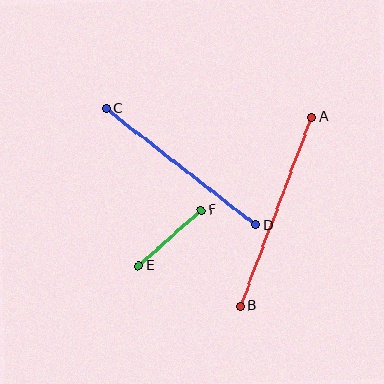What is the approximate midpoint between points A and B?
The midpoint is at approximately (276, 211) pixels.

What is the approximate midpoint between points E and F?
The midpoint is at approximately (170, 238) pixels.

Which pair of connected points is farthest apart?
Points A and B are farthest apart.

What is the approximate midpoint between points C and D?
The midpoint is at approximately (181, 167) pixels.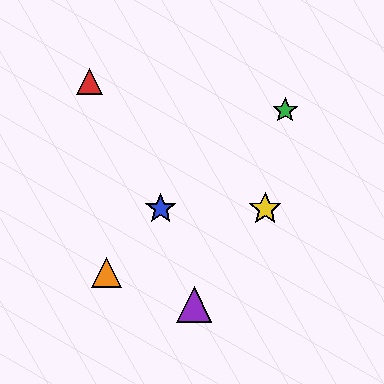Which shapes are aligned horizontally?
The blue star, the yellow star are aligned horizontally.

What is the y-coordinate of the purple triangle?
The purple triangle is at y≈305.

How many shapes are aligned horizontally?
2 shapes (the blue star, the yellow star) are aligned horizontally.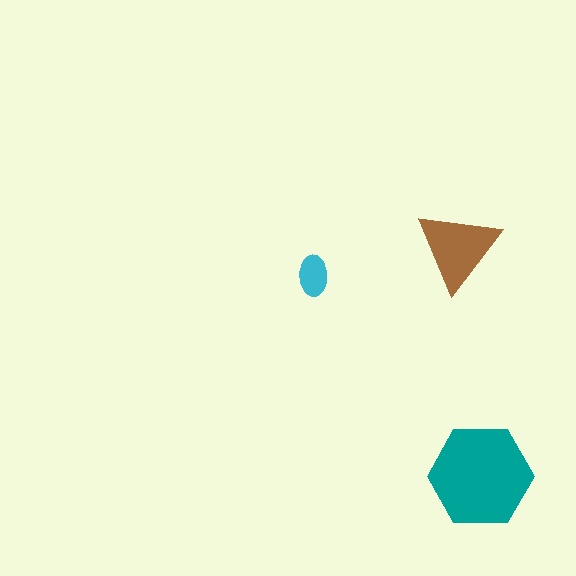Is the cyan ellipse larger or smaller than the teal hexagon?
Smaller.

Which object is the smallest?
The cyan ellipse.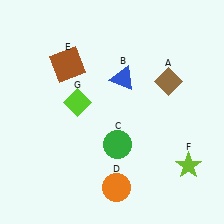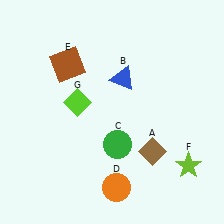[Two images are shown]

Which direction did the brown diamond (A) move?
The brown diamond (A) moved down.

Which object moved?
The brown diamond (A) moved down.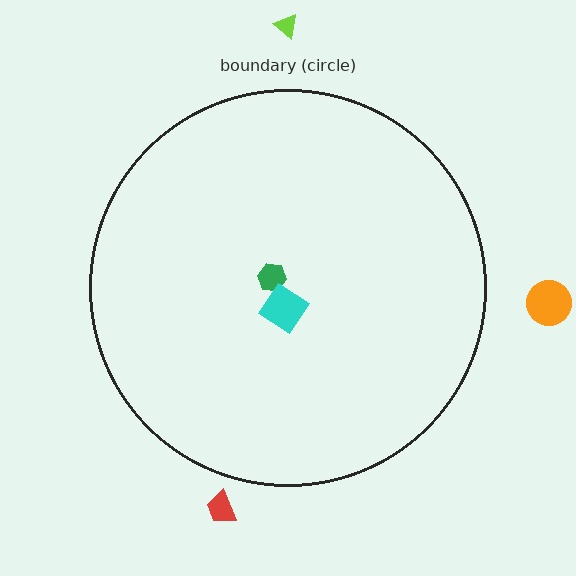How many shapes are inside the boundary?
2 inside, 3 outside.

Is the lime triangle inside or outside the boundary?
Outside.